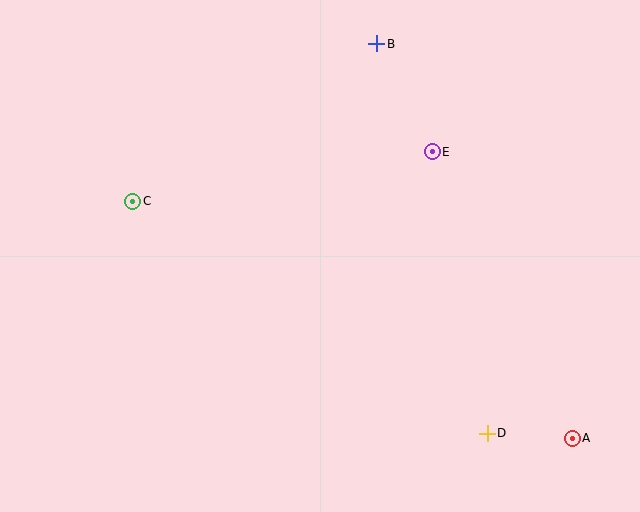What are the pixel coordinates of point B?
Point B is at (377, 44).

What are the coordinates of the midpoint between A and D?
The midpoint between A and D is at (530, 436).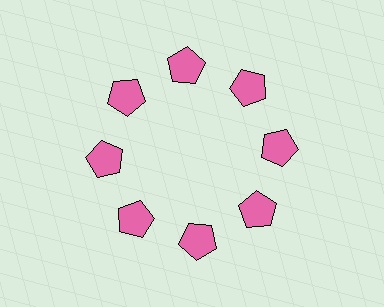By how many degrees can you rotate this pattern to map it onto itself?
The pattern maps onto itself every 45 degrees of rotation.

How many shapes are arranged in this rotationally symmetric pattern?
There are 8 shapes, arranged in 8 groups of 1.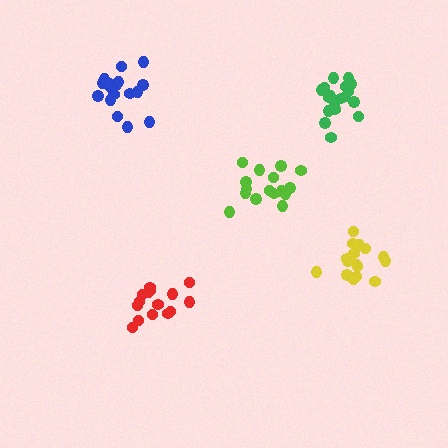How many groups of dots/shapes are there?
There are 5 groups.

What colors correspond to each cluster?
The clusters are colored: lime, blue, red, green, yellow.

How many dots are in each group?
Group 1: 16 dots, Group 2: 18 dots, Group 3: 15 dots, Group 4: 18 dots, Group 5: 16 dots (83 total).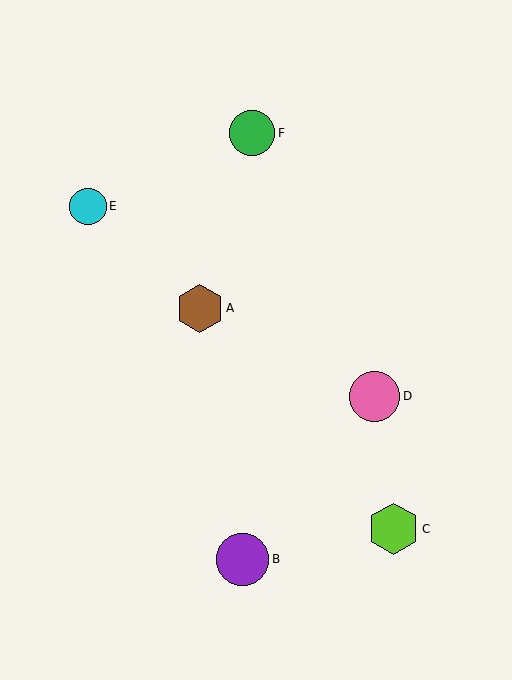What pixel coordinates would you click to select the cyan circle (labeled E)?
Click at (88, 206) to select the cyan circle E.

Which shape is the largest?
The purple circle (labeled B) is the largest.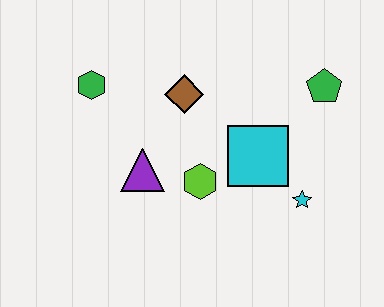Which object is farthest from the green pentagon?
The green hexagon is farthest from the green pentagon.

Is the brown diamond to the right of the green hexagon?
Yes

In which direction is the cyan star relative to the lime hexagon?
The cyan star is to the right of the lime hexagon.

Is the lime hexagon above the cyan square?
No